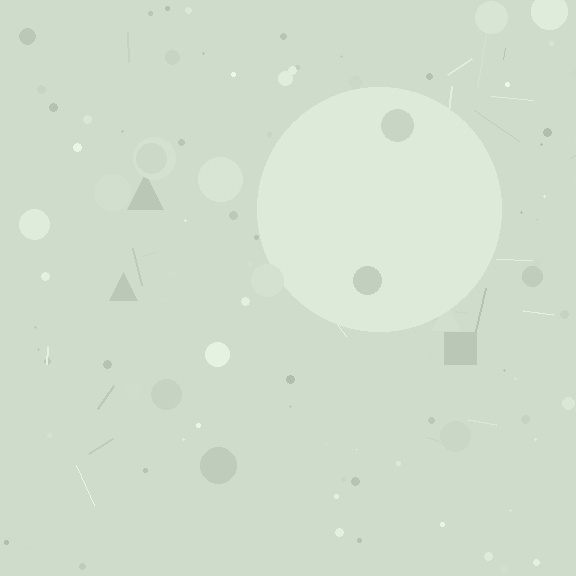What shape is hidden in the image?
A circle is hidden in the image.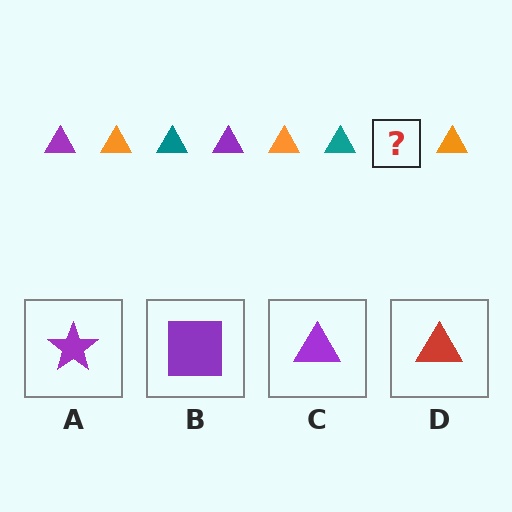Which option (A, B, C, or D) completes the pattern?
C.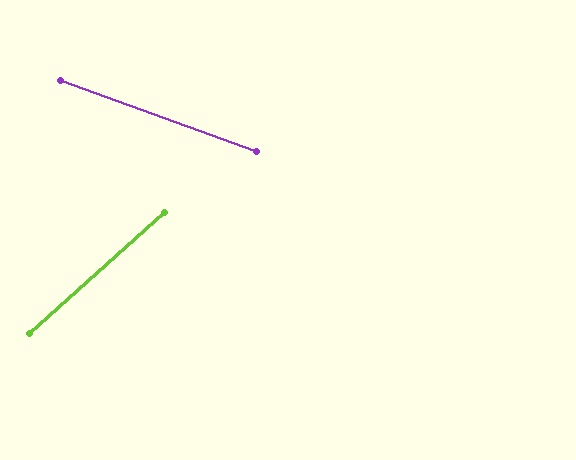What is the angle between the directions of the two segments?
Approximately 62 degrees.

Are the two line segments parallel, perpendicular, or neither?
Neither parallel nor perpendicular — they differ by about 62°.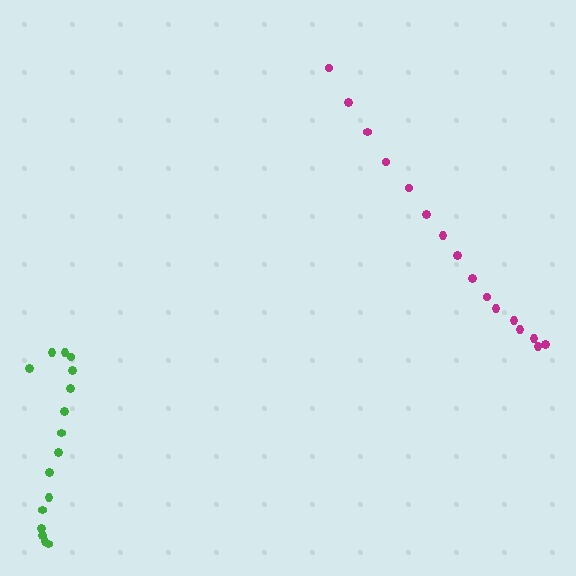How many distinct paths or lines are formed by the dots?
There are 2 distinct paths.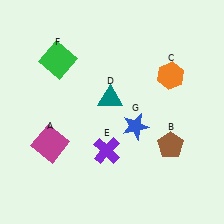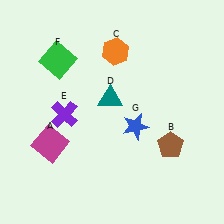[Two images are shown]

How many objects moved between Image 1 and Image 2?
2 objects moved between the two images.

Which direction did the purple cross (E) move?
The purple cross (E) moved left.